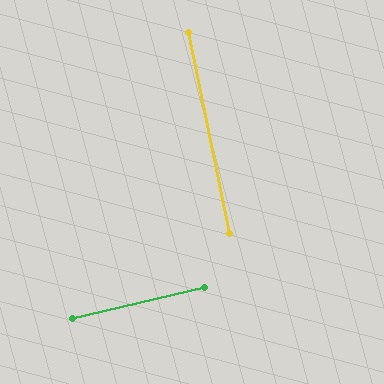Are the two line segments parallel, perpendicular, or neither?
Perpendicular — they meet at approximately 88°.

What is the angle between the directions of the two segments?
Approximately 88 degrees.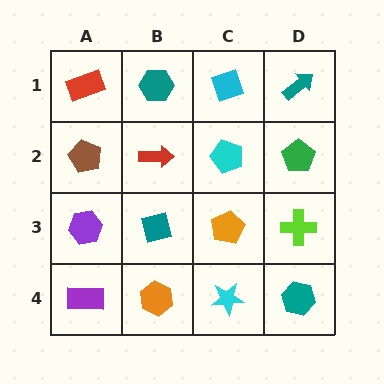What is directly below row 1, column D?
A green pentagon.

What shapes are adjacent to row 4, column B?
A teal square (row 3, column B), a purple rectangle (row 4, column A), a cyan star (row 4, column C).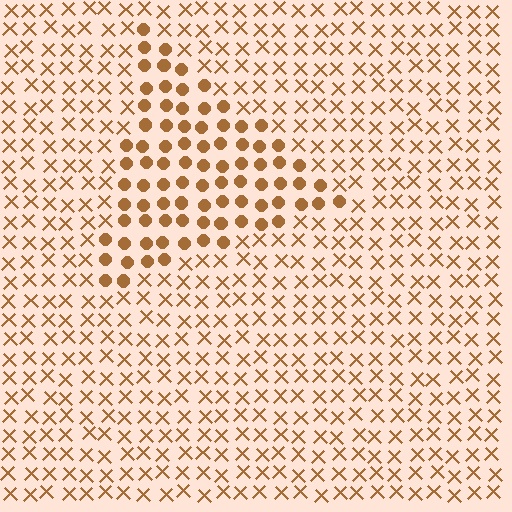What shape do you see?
I see a triangle.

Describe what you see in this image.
The image is filled with small brown elements arranged in a uniform grid. A triangle-shaped region contains circles, while the surrounding area contains X marks. The boundary is defined purely by the change in element shape.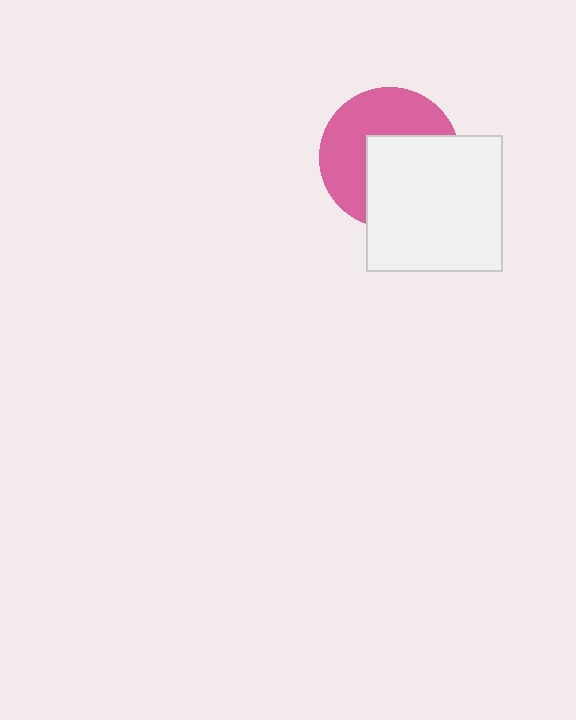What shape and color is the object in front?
The object in front is a white square.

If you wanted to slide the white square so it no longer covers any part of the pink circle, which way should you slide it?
Slide it toward the lower-right — that is the most direct way to separate the two shapes.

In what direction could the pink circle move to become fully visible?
The pink circle could move toward the upper-left. That would shift it out from behind the white square entirely.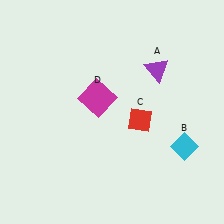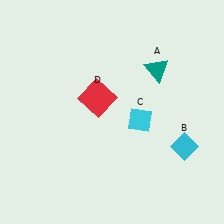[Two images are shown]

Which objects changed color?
A changed from purple to teal. C changed from red to cyan. D changed from magenta to red.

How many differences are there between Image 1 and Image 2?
There are 3 differences between the two images.